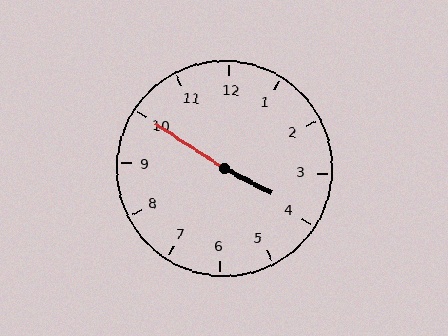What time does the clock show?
3:50.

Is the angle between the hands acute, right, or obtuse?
It is obtuse.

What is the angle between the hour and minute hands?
Approximately 175 degrees.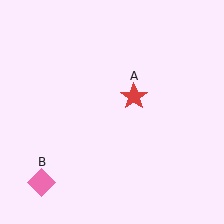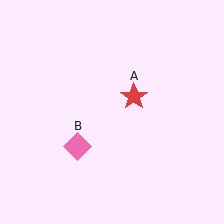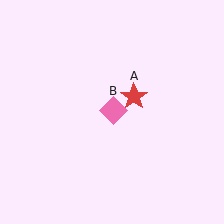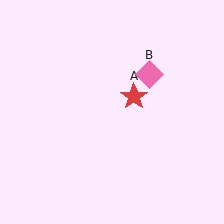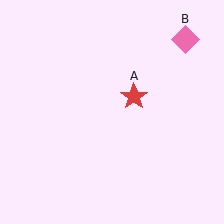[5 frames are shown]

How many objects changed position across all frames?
1 object changed position: pink diamond (object B).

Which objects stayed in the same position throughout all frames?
Red star (object A) remained stationary.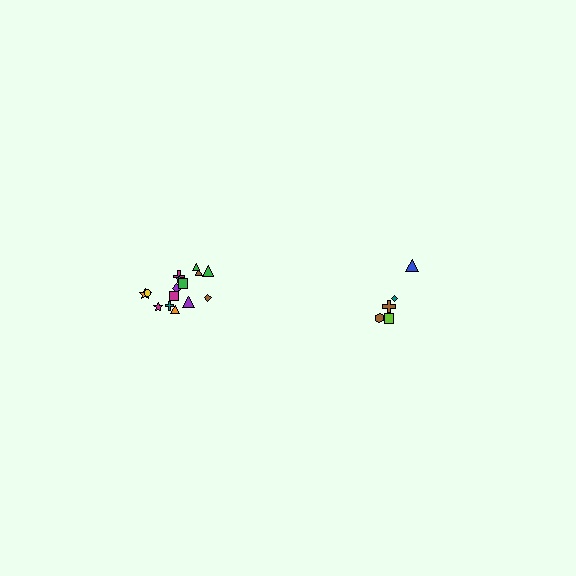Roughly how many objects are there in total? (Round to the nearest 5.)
Roughly 20 objects in total.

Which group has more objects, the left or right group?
The left group.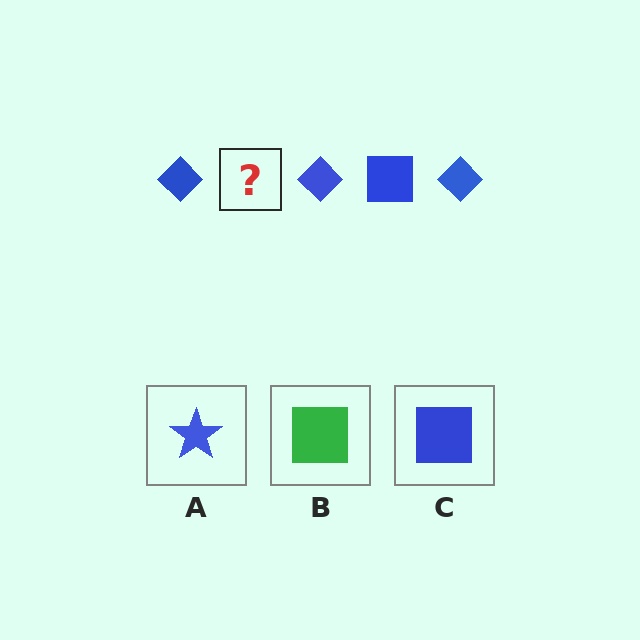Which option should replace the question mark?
Option C.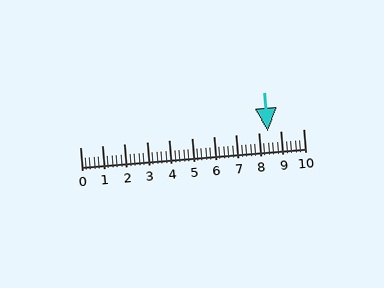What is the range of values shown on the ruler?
The ruler shows values from 0 to 10.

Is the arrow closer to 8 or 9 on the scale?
The arrow is closer to 8.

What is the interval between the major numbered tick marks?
The major tick marks are spaced 1 units apart.